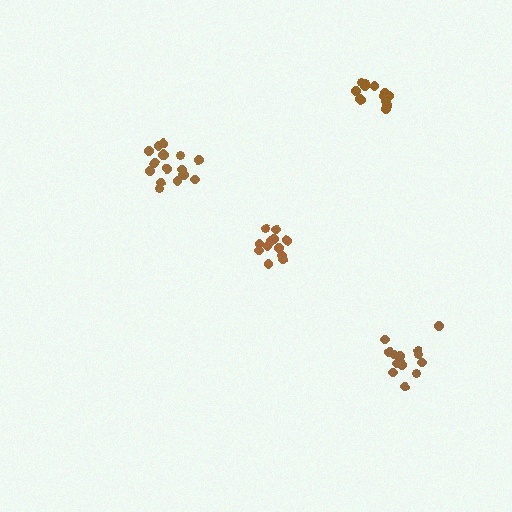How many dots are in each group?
Group 1: 13 dots, Group 2: 14 dots, Group 3: 17 dots, Group 4: 14 dots (58 total).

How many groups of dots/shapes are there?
There are 4 groups.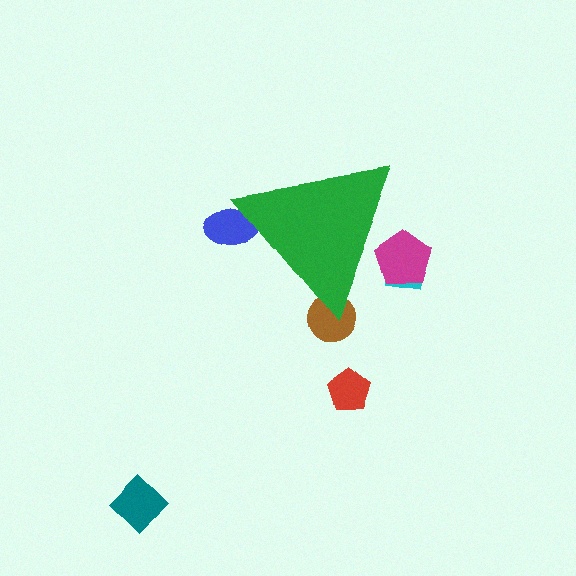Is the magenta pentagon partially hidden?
Yes, the magenta pentagon is partially hidden behind the green triangle.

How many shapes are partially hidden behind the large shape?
4 shapes are partially hidden.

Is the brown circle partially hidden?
Yes, the brown circle is partially hidden behind the green triangle.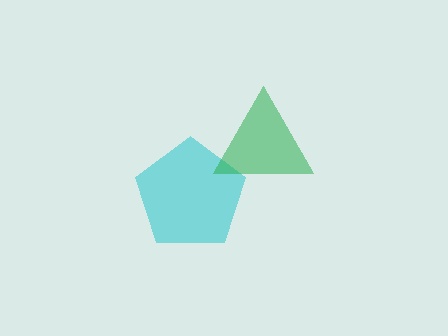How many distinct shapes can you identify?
There are 2 distinct shapes: a cyan pentagon, a green triangle.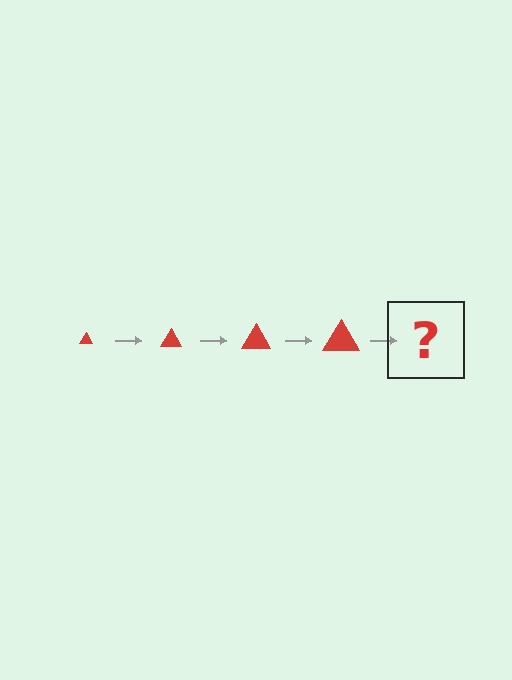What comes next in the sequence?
The next element should be a red triangle, larger than the previous one.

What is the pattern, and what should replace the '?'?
The pattern is that the triangle gets progressively larger each step. The '?' should be a red triangle, larger than the previous one.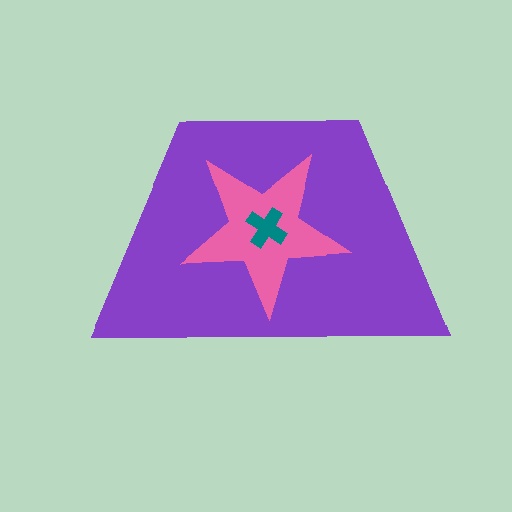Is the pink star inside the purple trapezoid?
Yes.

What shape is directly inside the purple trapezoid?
The pink star.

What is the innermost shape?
The teal cross.